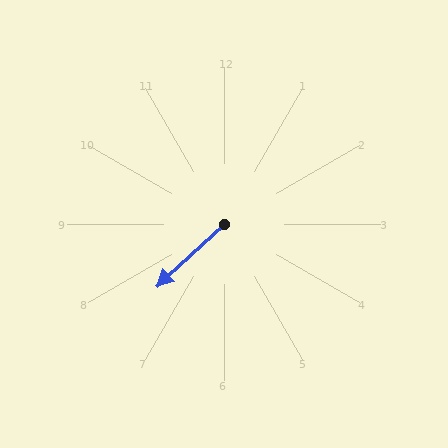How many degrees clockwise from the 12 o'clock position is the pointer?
Approximately 227 degrees.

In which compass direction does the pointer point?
Southwest.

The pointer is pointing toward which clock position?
Roughly 8 o'clock.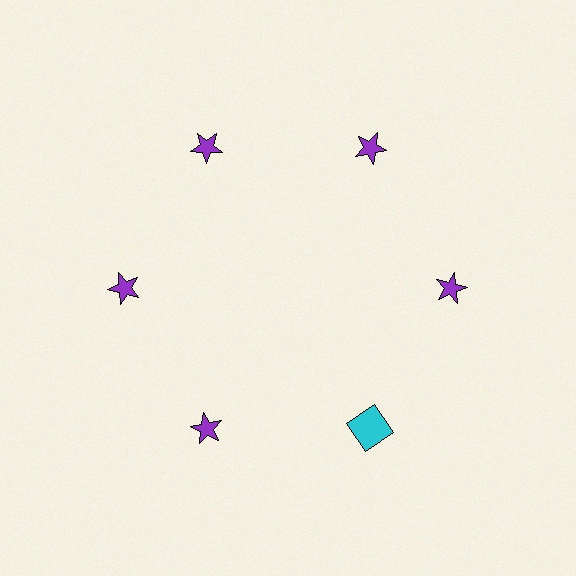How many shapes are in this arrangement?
There are 6 shapes arranged in a ring pattern.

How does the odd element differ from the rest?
It differs in both color (cyan instead of purple) and shape (square instead of star).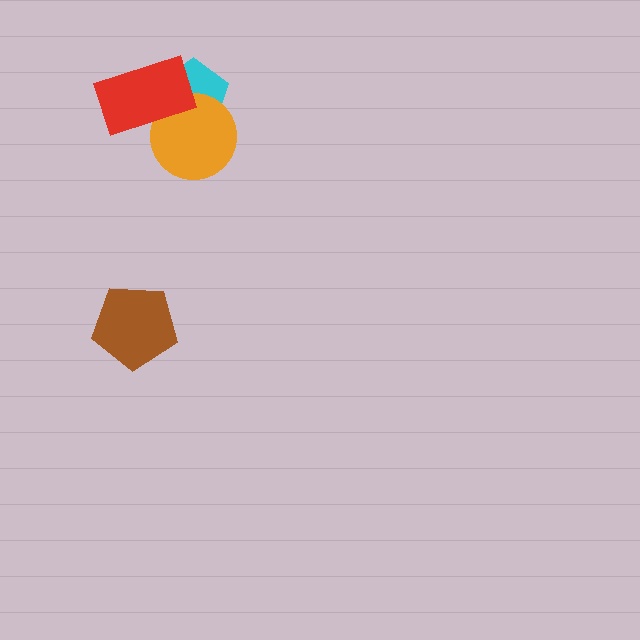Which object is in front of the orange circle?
The red rectangle is in front of the orange circle.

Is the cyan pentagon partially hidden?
Yes, it is partially covered by another shape.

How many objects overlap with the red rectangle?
2 objects overlap with the red rectangle.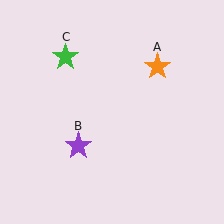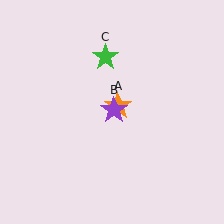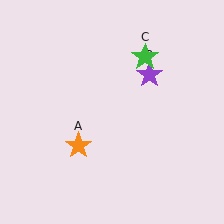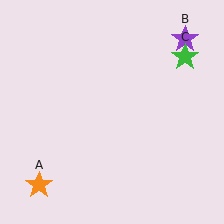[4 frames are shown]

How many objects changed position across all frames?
3 objects changed position: orange star (object A), purple star (object B), green star (object C).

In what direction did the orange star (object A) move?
The orange star (object A) moved down and to the left.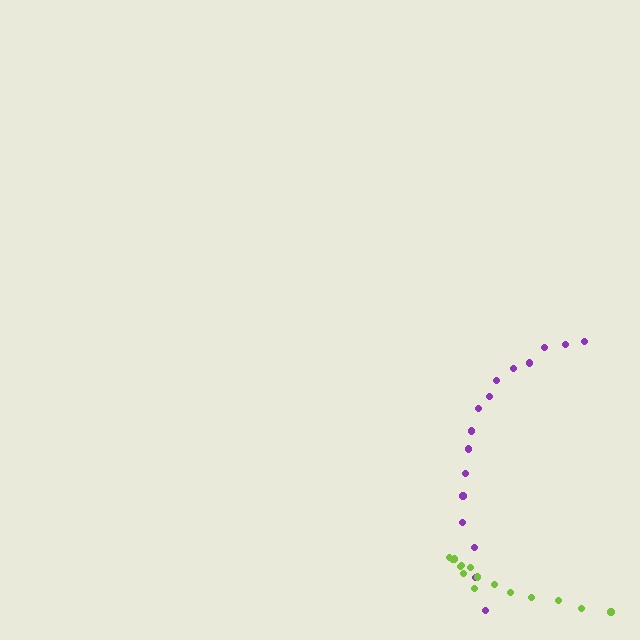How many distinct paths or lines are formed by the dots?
There are 2 distinct paths.